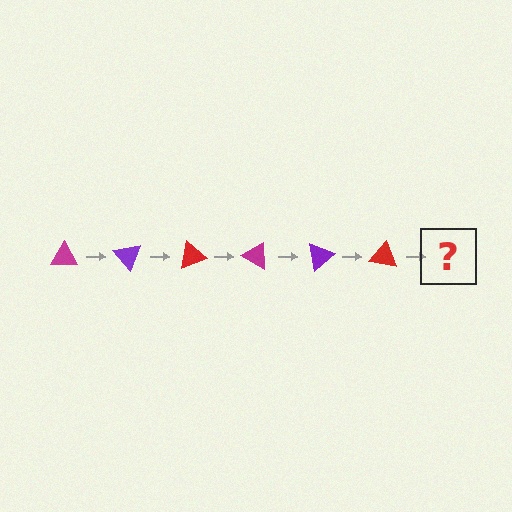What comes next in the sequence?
The next element should be a magenta triangle, rotated 300 degrees from the start.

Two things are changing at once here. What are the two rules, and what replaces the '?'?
The two rules are that it rotates 50 degrees each step and the color cycles through magenta, purple, and red. The '?' should be a magenta triangle, rotated 300 degrees from the start.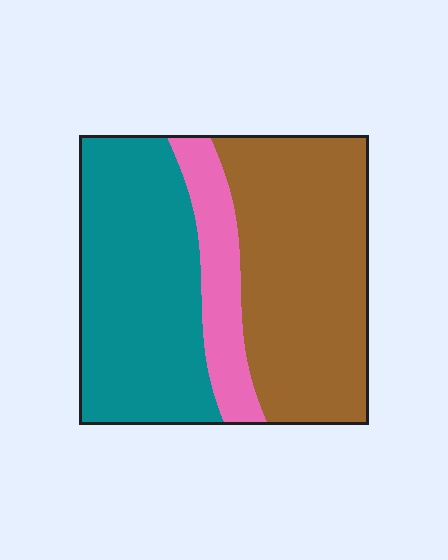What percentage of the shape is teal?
Teal covers 41% of the shape.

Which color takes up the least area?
Pink, at roughly 15%.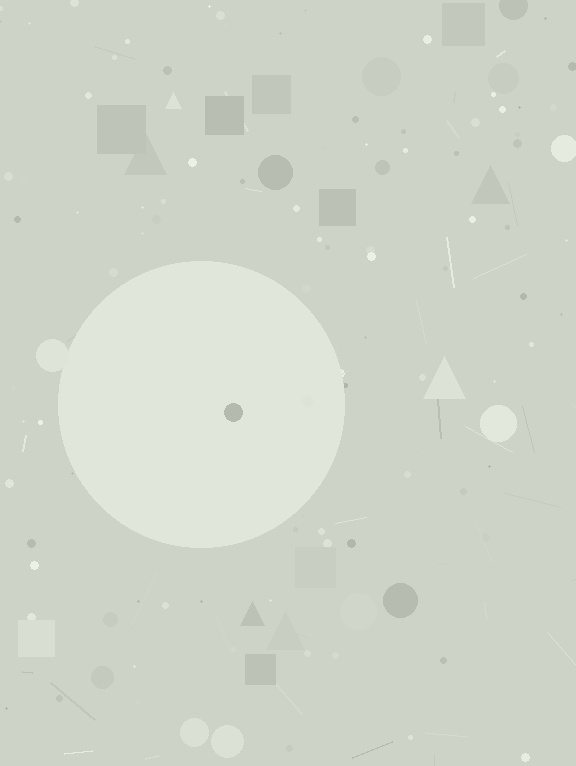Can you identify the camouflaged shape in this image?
The camouflaged shape is a circle.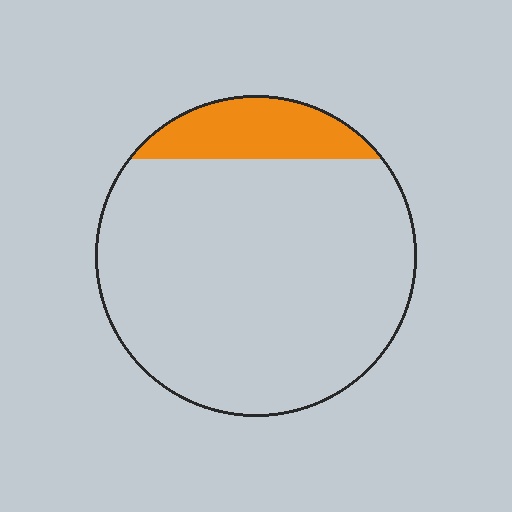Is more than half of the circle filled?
No.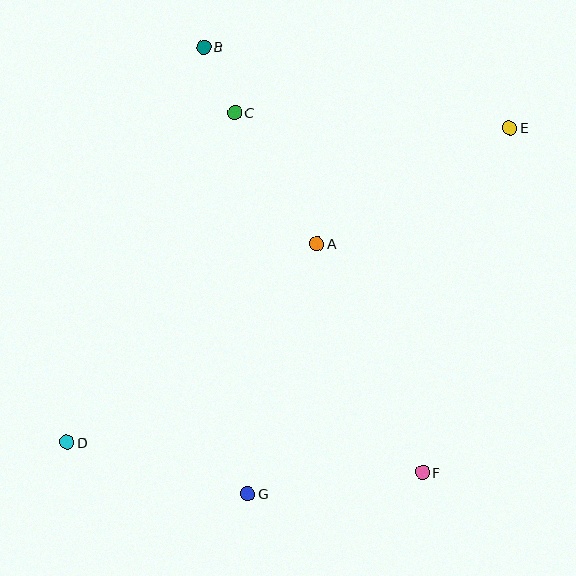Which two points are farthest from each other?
Points D and E are farthest from each other.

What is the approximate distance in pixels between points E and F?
The distance between E and F is approximately 356 pixels.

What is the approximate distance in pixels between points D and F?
The distance between D and F is approximately 356 pixels.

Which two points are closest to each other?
Points B and C are closest to each other.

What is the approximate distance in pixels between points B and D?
The distance between B and D is approximately 418 pixels.